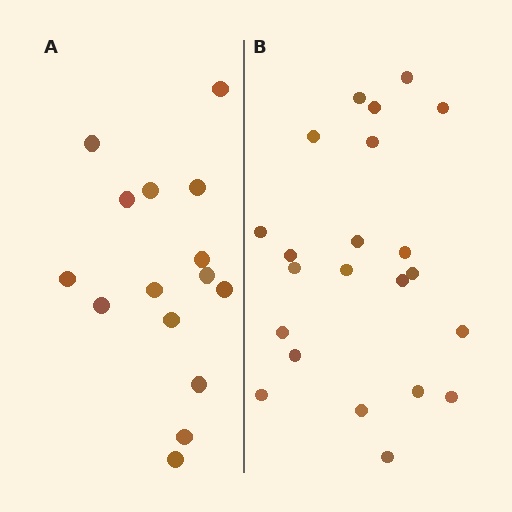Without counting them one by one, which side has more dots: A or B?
Region B (the right region) has more dots.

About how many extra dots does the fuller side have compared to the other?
Region B has roughly 8 or so more dots than region A.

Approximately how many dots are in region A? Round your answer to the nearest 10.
About 20 dots. (The exact count is 15, which rounds to 20.)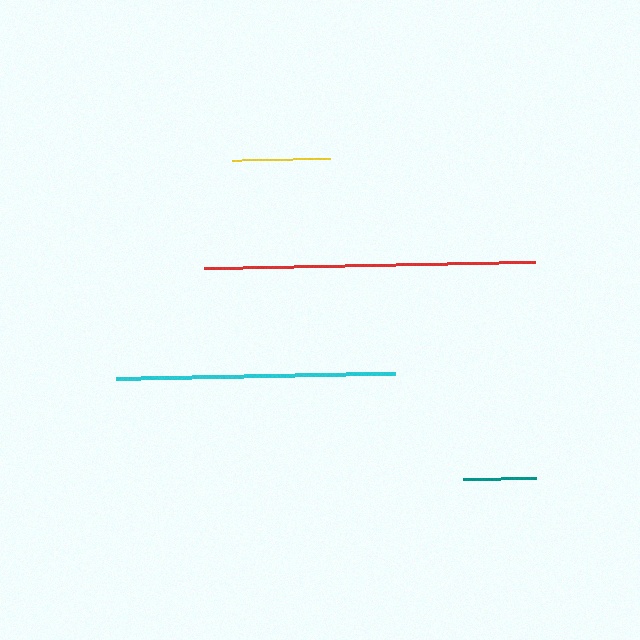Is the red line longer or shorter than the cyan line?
The red line is longer than the cyan line.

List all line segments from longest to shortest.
From longest to shortest: red, cyan, yellow, teal.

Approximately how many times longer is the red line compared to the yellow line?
The red line is approximately 3.4 times the length of the yellow line.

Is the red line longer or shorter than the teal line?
The red line is longer than the teal line.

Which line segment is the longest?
The red line is the longest at approximately 331 pixels.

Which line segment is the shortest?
The teal line is the shortest at approximately 73 pixels.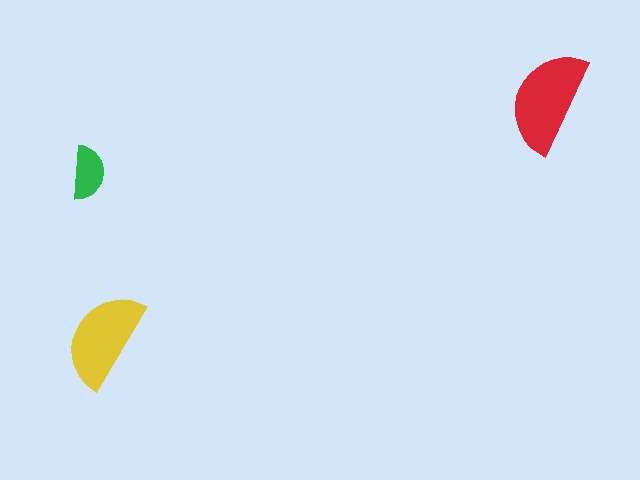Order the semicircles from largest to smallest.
the red one, the yellow one, the green one.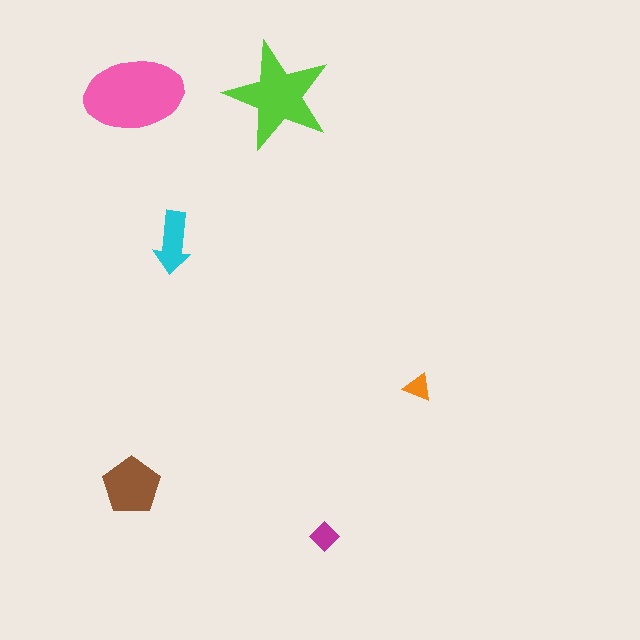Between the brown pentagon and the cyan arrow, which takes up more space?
The brown pentagon.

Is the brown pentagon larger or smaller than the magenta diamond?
Larger.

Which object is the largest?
The pink ellipse.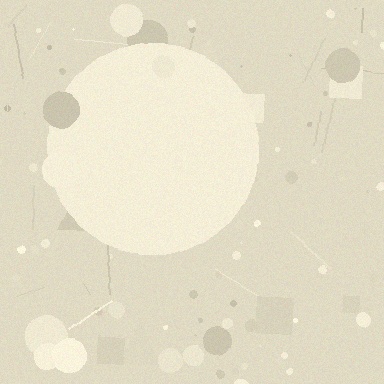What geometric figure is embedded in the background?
A circle is embedded in the background.